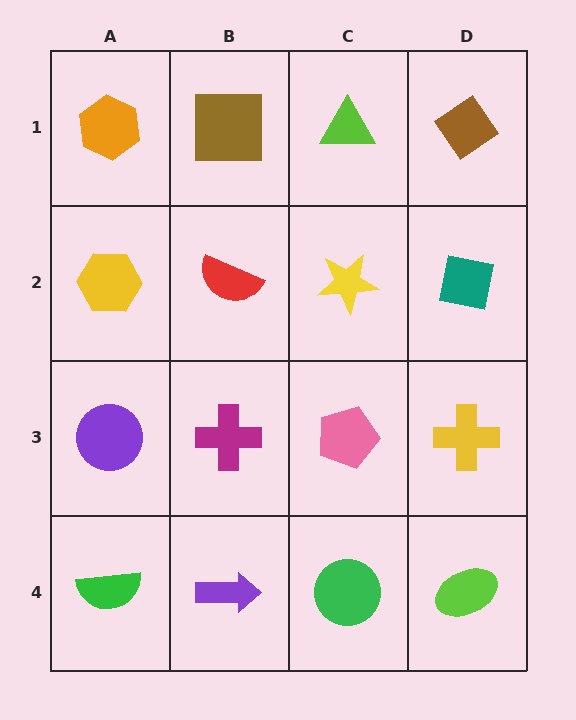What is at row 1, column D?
A brown diamond.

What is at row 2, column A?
A yellow hexagon.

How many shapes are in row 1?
4 shapes.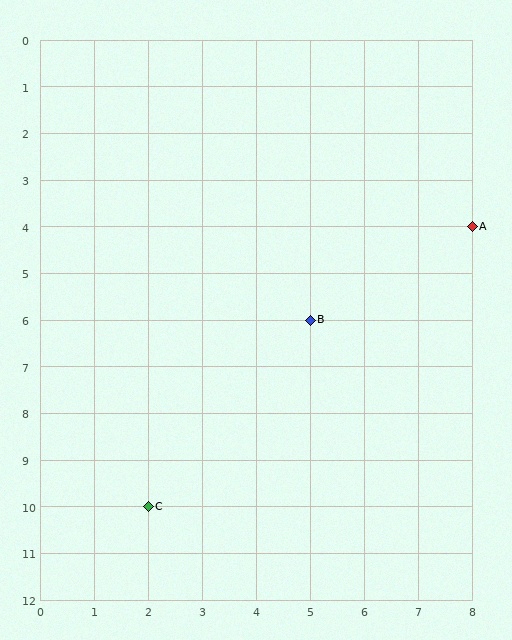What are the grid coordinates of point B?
Point B is at grid coordinates (5, 6).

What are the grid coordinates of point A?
Point A is at grid coordinates (8, 4).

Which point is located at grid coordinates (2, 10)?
Point C is at (2, 10).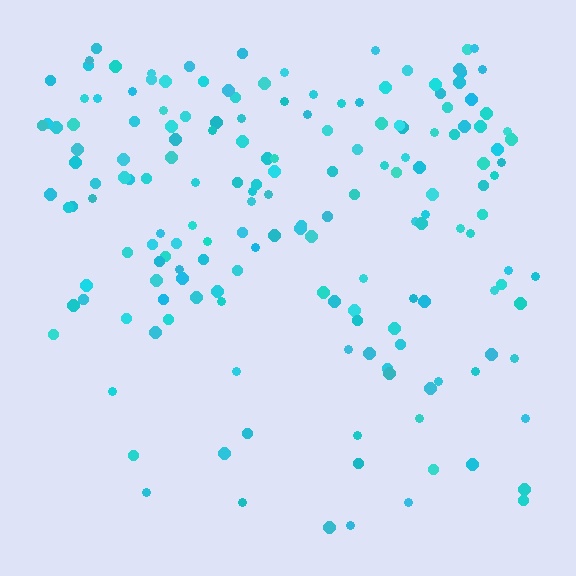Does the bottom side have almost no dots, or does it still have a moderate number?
Still a moderate number, just noticeably fewer than the top.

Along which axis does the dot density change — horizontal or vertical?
Vertical.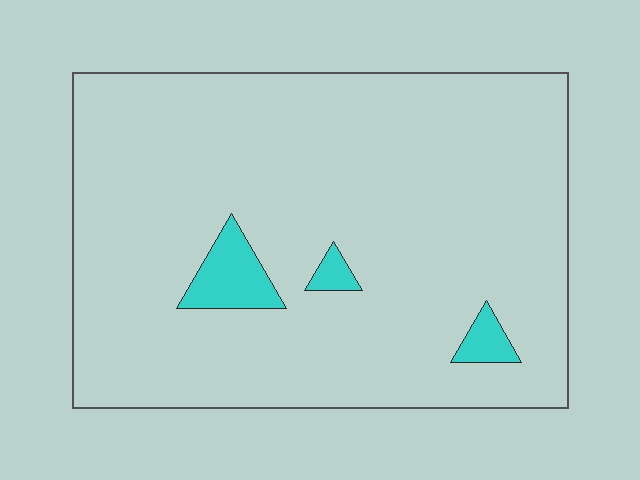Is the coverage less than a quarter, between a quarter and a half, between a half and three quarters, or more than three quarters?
Less than a quarter.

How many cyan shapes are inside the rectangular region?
3.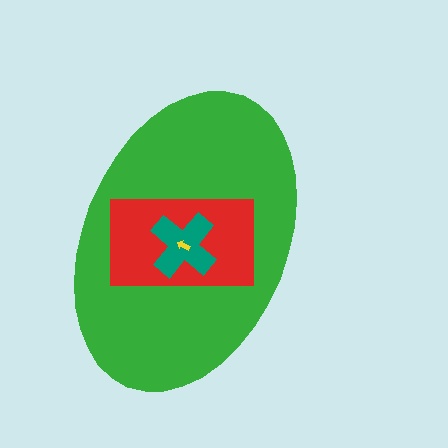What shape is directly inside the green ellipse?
The red rectangle.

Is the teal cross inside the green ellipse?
Yes.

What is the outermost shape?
The green ellipse.